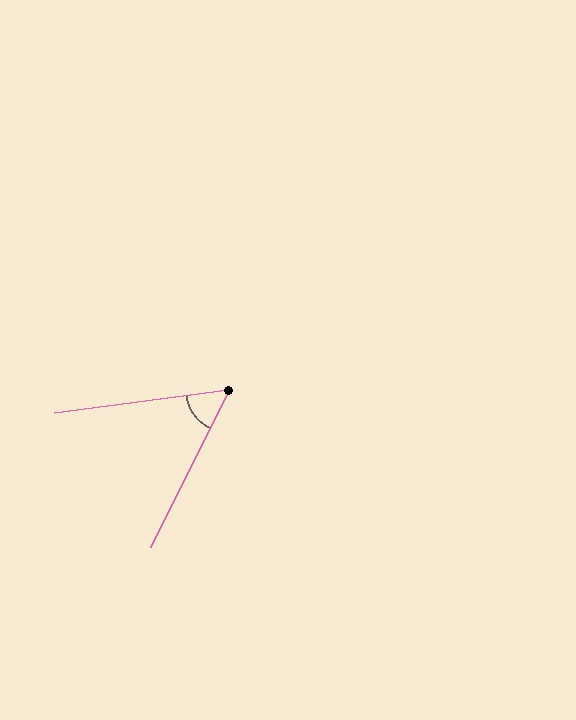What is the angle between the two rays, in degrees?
Approximately 56 degrees.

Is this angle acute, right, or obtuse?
It is acute.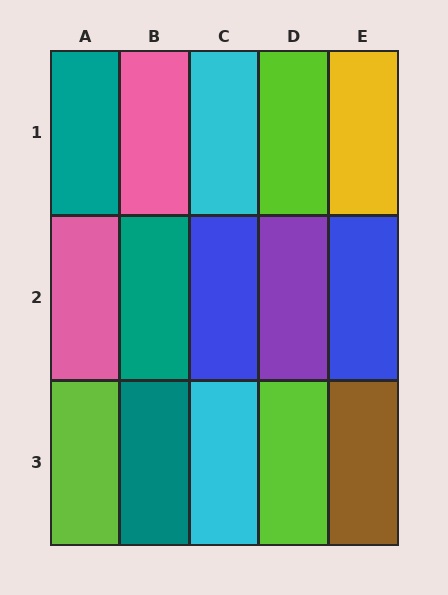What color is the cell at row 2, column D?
Purple.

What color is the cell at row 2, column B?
Teal.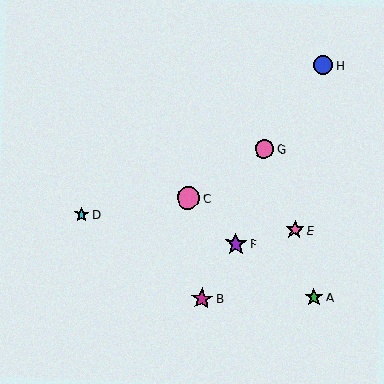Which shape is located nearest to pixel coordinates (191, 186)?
The pink circle (labeled C) at (188, 198) is nearest to that location.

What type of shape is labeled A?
Shape A is a green star.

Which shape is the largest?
The pink circle (labeled C) is the largest.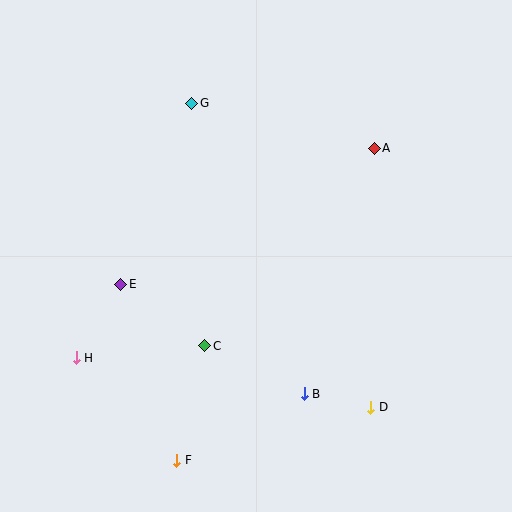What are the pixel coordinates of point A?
Point A is at (374, 148).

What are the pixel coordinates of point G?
Point G is at (192, 104).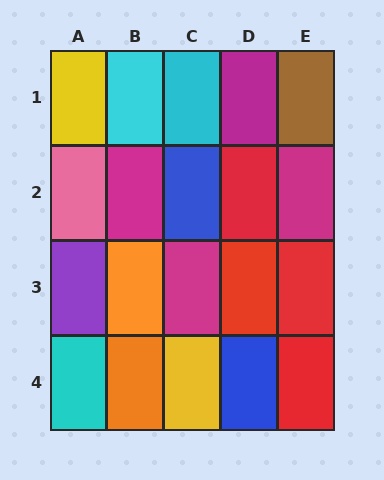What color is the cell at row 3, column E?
Red.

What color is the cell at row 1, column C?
Cyan.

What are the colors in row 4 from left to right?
Cyan, orange, yellow, blue, red.